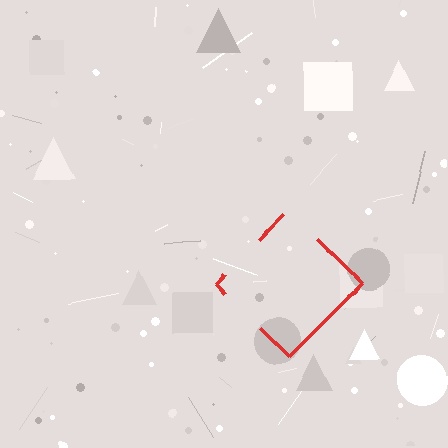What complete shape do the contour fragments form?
The contour fragments form a diamond.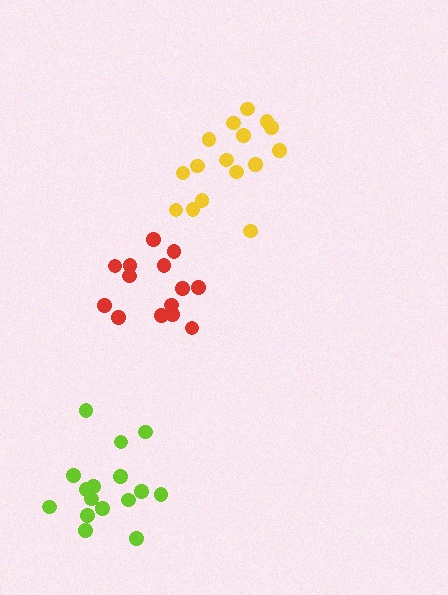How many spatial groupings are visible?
There are 3 spatial groupings.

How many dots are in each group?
Group 1: 16 dots, Group 2: 16 dots, Group 3: 14 dots (46 total).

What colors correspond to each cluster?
The clusters are colored: yellow, lime, red.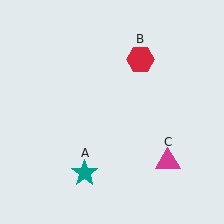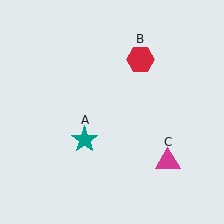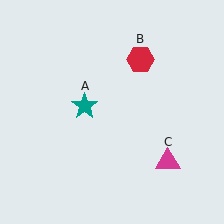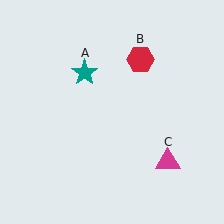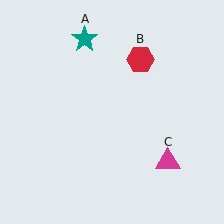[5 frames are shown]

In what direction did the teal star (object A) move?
The teal star (object A) moved up.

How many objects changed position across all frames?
1 object changed position: teal star (object A).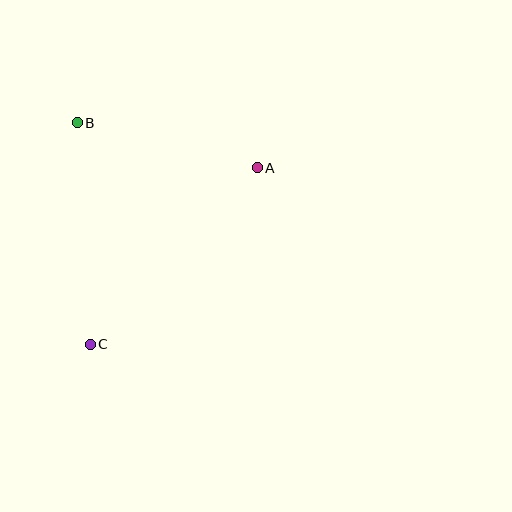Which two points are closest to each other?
Points A and B are closest to each other.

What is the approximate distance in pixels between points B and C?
The distance between B and C is approximately 222 pixels.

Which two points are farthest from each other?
Points A and C are farthest from each other.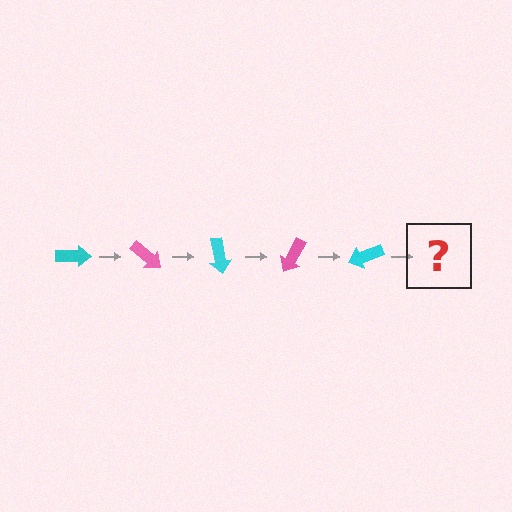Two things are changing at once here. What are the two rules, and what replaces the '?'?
The two rules are that it rotates 40 degrees each step and the color cycles through cyan and pink. The '?' should be a pink arrow, rotated 200 degrees from the start.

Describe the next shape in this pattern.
It should be a pink arrow, rotated 200 degrees from the start.